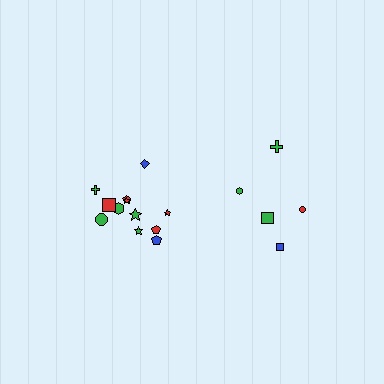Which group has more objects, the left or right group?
The left group.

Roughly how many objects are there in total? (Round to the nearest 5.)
Roughly 15 objects in total.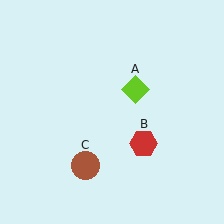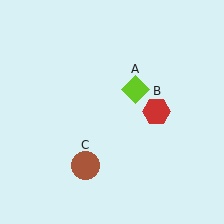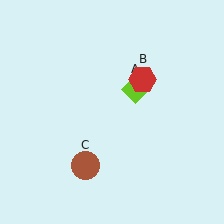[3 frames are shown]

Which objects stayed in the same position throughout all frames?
Lime diamond (object A) and brown circle (object C) remained stationary.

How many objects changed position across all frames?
1 object changed position: red hexagon (object B).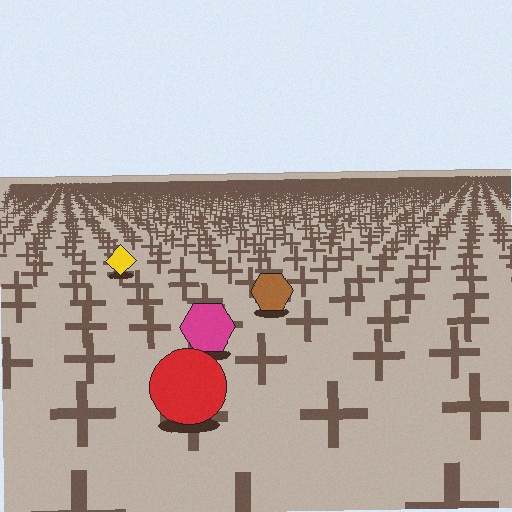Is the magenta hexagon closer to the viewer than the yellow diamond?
Yes. The magenta hexagon is closer — you can tell from the texture gradient: the ground texture is coarser near it.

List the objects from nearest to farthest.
From nearest to farthest: the red circle, the magenta hexagon, the brown hexagon, the yellow diamond.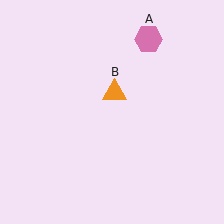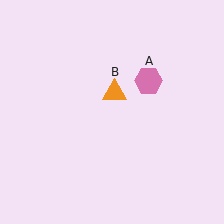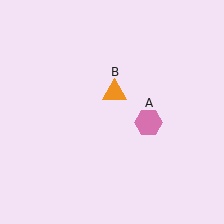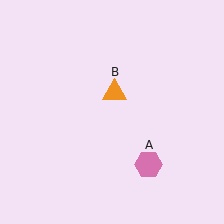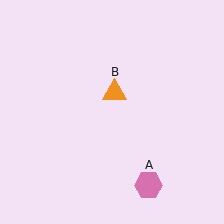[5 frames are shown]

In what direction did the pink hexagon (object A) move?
The pink hexagon (object A) moved down.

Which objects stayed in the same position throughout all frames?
Orange triangle (object B) remained stationary.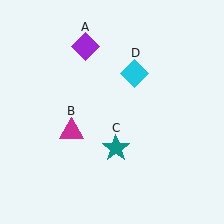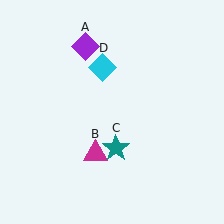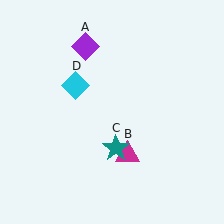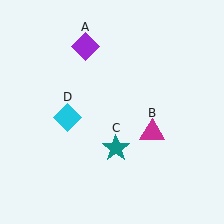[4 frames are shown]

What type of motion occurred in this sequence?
The magenta triangle (object B), cyan diamond (object D) rotated counterclockwise around the center of the scene.